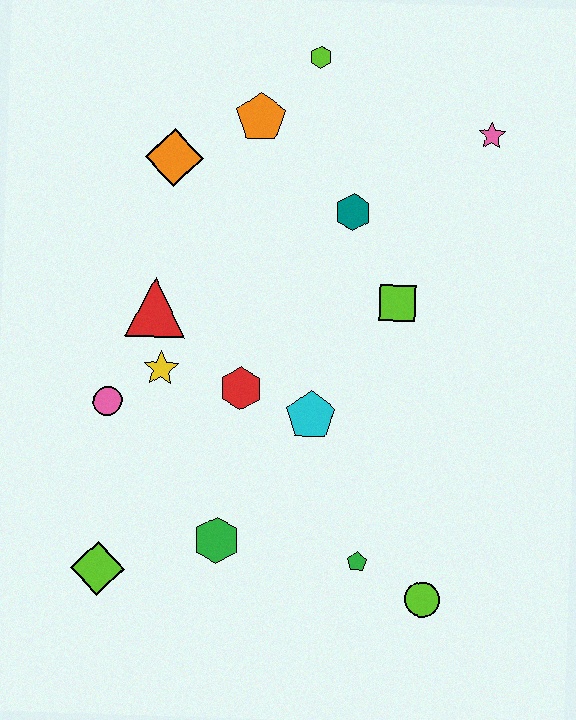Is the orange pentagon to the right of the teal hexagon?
No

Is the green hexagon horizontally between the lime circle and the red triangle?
Yes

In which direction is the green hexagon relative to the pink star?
The green hexagon is below the pink star.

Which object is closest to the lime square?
The teal hexagon is closest to the lime square.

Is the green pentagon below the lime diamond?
No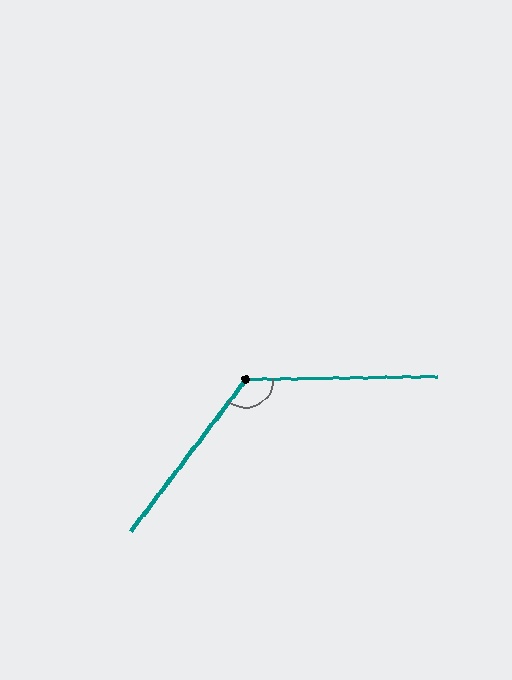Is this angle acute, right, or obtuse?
It is obtuse.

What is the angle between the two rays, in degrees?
Approximately 128 degrees.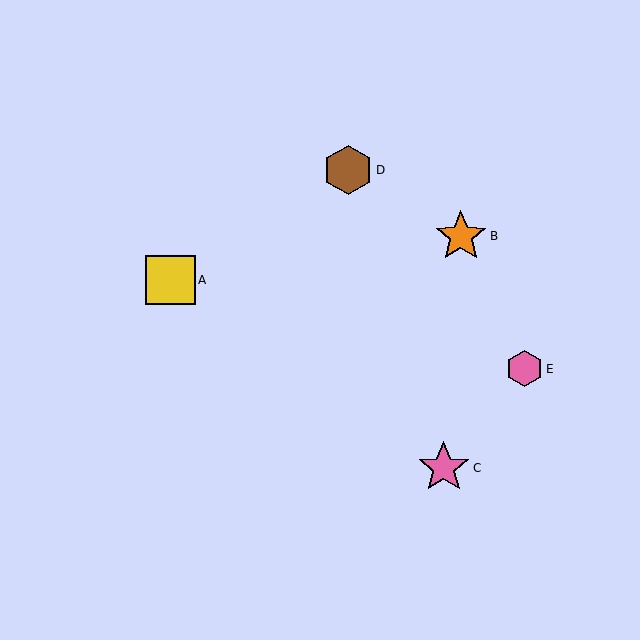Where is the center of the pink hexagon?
The center of the pink hexagon is at (525, 369).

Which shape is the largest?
The orange star (labeled B) is the largest.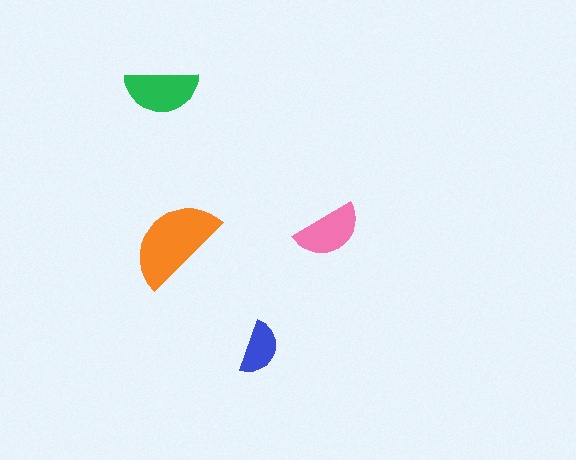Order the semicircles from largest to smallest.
the orange one, the green one, the pink one, the blue one.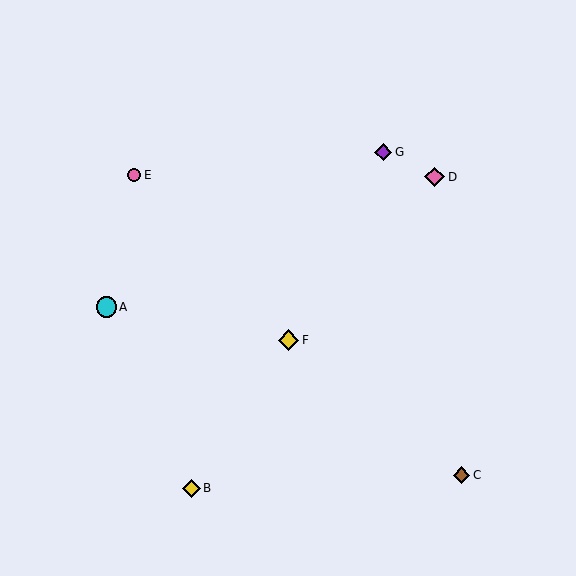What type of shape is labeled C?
Shape C is a brown diamond.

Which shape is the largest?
The yellow diamond (labeled F) is the largest.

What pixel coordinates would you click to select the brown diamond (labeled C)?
Click at (462, 475) to select the brown diamond C.